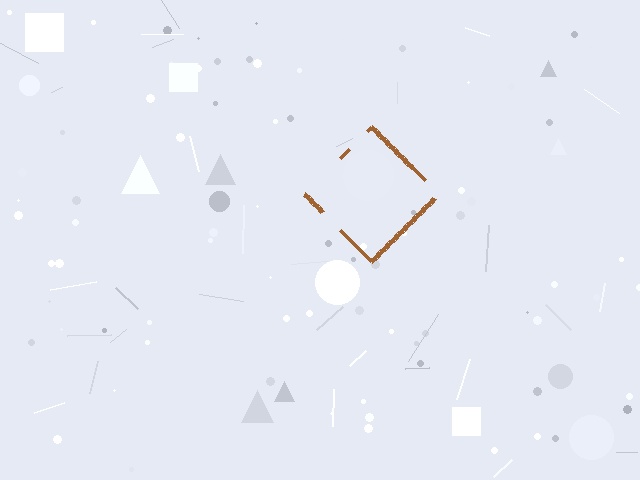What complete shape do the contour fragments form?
The contour fragments form a diamond.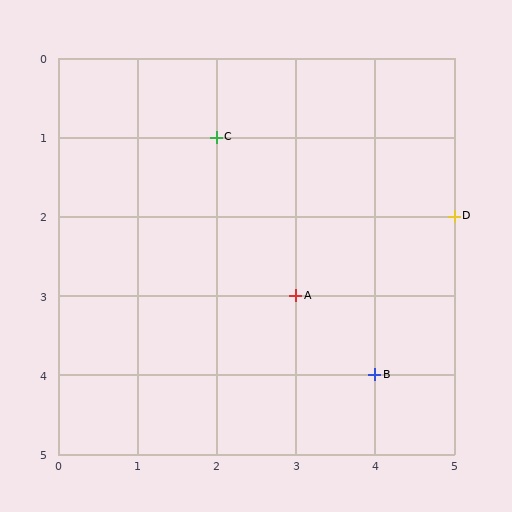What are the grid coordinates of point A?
Point A is at grid coordinates (3, 3).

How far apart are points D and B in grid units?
Points D and B are 1 column and 2 rows apart (about 2.2 grid units diagonally).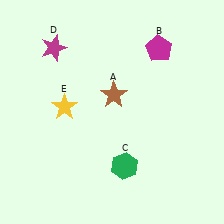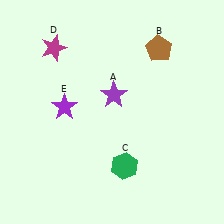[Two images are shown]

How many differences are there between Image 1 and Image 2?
There are 3 differences between the two images.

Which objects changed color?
A changed from brown to purple. B changed from magenta to brown. E changed from yellow to purple.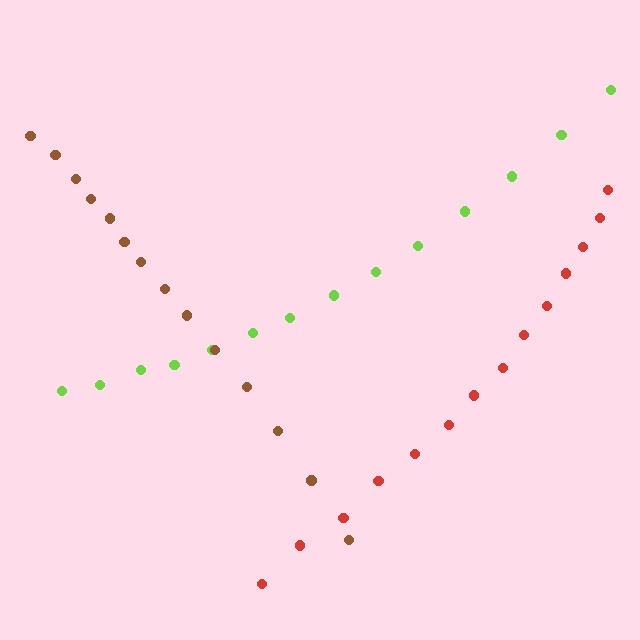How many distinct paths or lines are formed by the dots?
There are 3 distinct paths.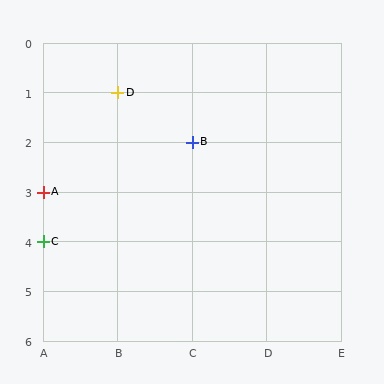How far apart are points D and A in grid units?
Points D and A are 1 column and 2 rows apart (about 2.2 grid units diagonally).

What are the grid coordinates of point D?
Point D is at grid coordinates (B, 1).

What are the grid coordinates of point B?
Point B is at grid coordinates (C, 2).